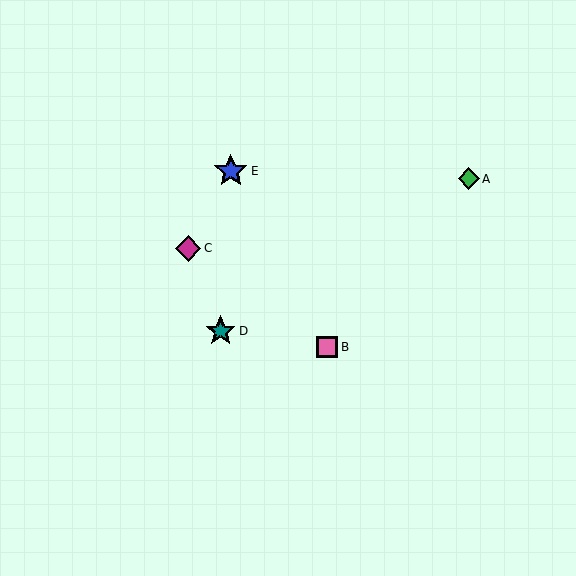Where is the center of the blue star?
The center of the blue star is at (231, 171).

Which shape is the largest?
The blue star (labeled E) is the largest.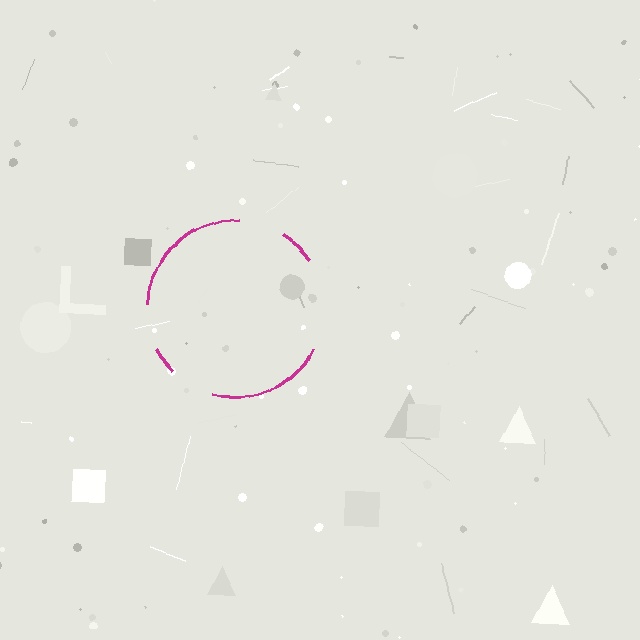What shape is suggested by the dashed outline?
The dashed outline suggests a circle.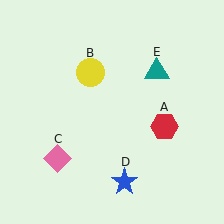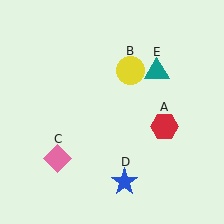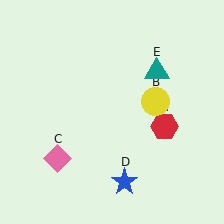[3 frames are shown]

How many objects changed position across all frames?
1 object changed position: yellow circle (object B).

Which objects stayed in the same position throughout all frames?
Red hexagon (object A) and pink diamond (object C) and blue star (object D) and teal triangle (object E) remained stationary.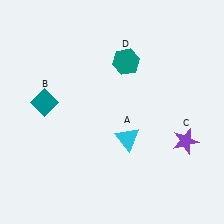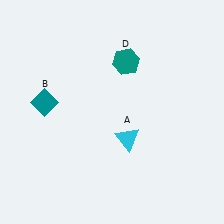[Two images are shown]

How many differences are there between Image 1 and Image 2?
There is 1 difference between the two images.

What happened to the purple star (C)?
The purple star (C) was removed in Image 2. It was in the bottom-right area of Image 1.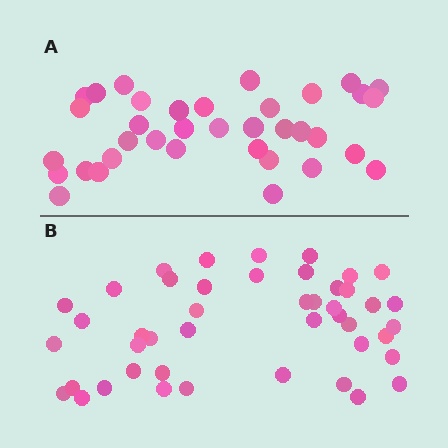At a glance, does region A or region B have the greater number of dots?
Region B (the bottom region) has more dots.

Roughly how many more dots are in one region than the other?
Region B has roughly 8 or so more dots than region A.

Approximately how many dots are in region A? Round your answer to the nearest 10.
About 40 dots. (The exact count is 36, which rounds to 40.)